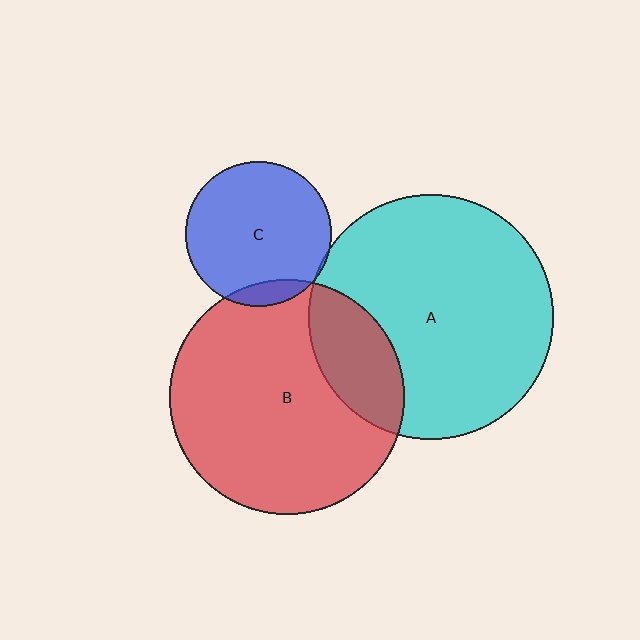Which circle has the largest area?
Circle A (cyan).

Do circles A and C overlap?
Yes.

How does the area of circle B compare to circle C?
Approximately 2.6 times.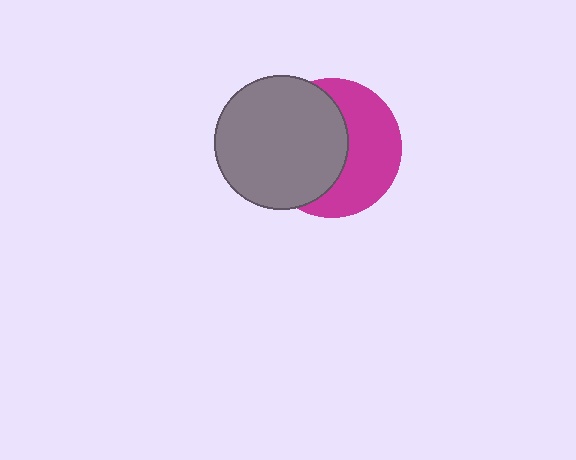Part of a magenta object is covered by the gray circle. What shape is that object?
It is a circle.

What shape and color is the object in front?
The object in front is a gray circle.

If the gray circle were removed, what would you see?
You would see the complete magenta circle.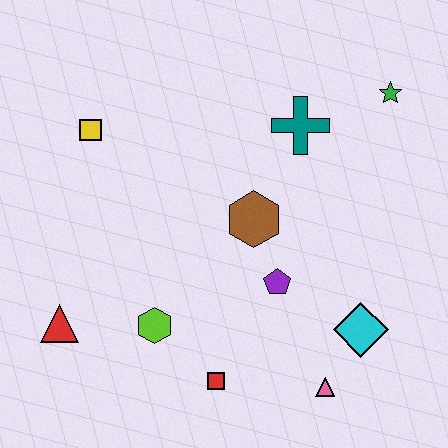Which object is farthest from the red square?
The green star is farthest from the red square.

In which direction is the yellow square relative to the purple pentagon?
The yellow square is to the left of the purple pentagon.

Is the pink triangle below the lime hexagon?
Yes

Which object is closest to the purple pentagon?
The brown hexagon is closest to the purple pentagon.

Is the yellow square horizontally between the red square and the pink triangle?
No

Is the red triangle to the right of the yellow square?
No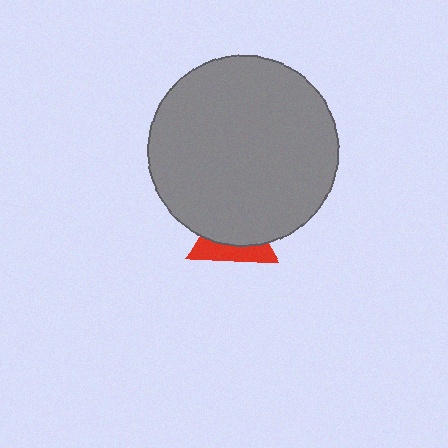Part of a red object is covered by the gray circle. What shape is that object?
It is a triangle.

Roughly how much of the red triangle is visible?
A small part of it is visible (roughly 39%).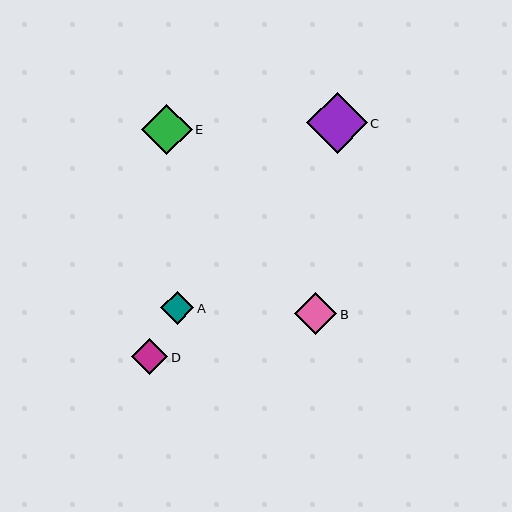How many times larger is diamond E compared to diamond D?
Diamond E is approximately 1.4 times the size of diamond D.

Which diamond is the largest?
Diamond C is the largest with a size of approximately 61 pixels.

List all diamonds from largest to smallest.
From largest to smallest: C, E, B, D, A.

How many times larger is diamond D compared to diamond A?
Diamond D is approximately 1.1 times the size of diamond A.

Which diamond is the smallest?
Diamond A is the smallest with a size of approximately 33 pixels.